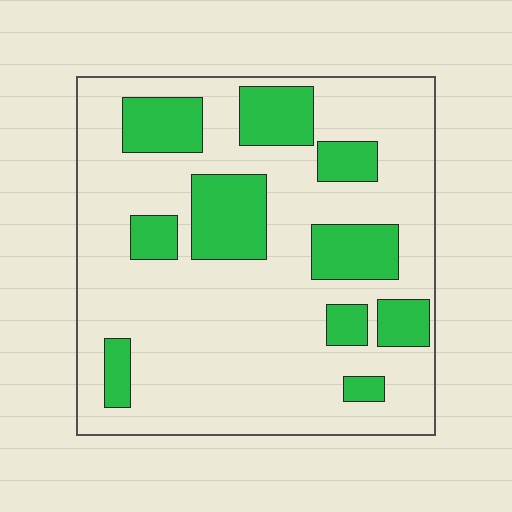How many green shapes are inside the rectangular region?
10.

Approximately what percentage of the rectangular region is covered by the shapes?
Approximately 25%.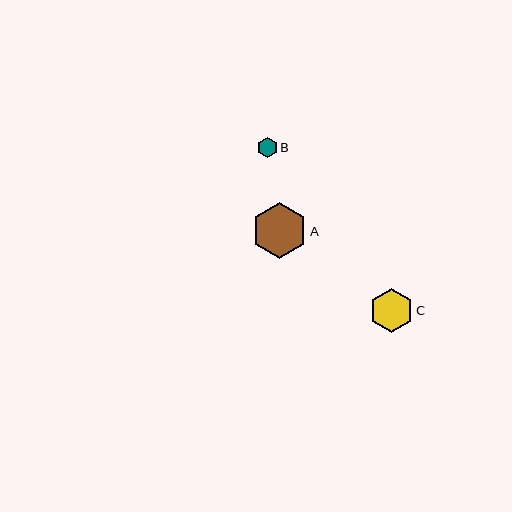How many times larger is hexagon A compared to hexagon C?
Hexagon A is approximately 1.3 times the size of hexagon C.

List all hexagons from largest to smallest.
From largest to smallest: A, C, B.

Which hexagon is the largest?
Hexagon A is the largest with a size of approximately 56 pixels.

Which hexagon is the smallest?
Hexagon B is the smallest with a size of approximately 20 pixels.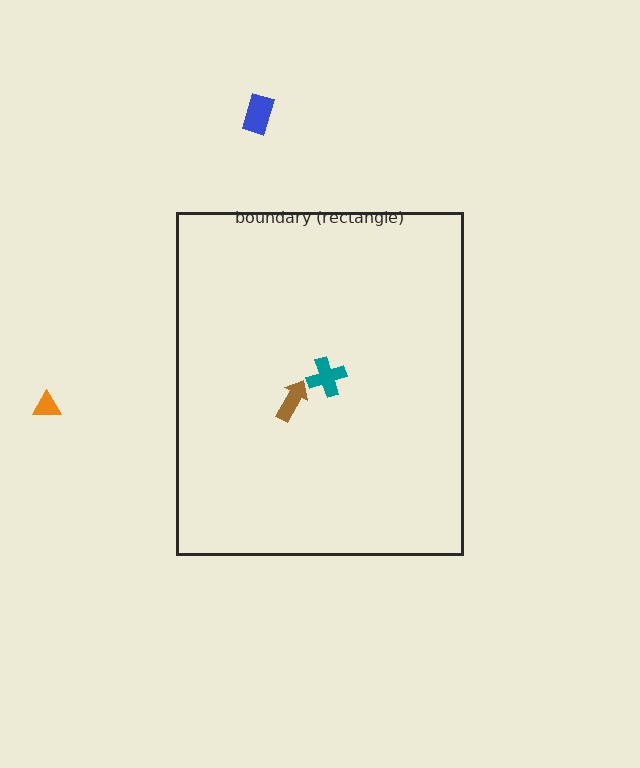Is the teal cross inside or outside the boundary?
Inside.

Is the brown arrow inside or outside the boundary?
Inside.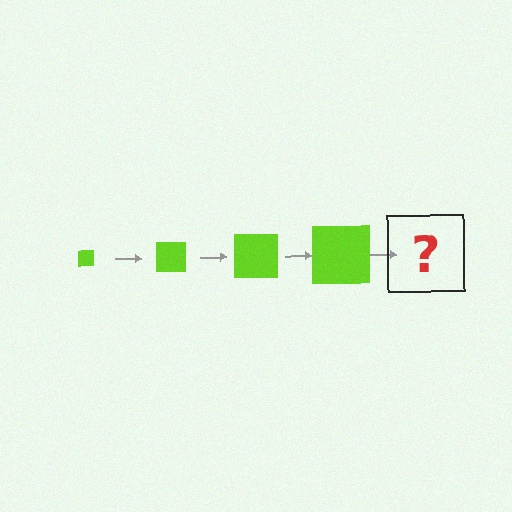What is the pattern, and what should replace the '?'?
The pattern is that the square gets progressively larger each step. The '?' should be a lime square, larger than the previous one.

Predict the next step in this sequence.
The next step is a lime square, larger than the previous one.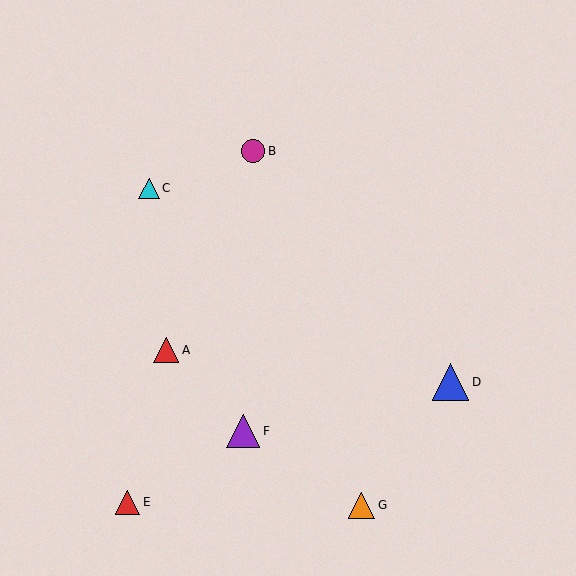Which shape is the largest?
The blue triangle (labeled D) is the largest.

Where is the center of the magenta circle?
The center of the magenta circle is at (253, 151).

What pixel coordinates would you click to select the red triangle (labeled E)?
Click at (128, 502) to select the red triangle E.